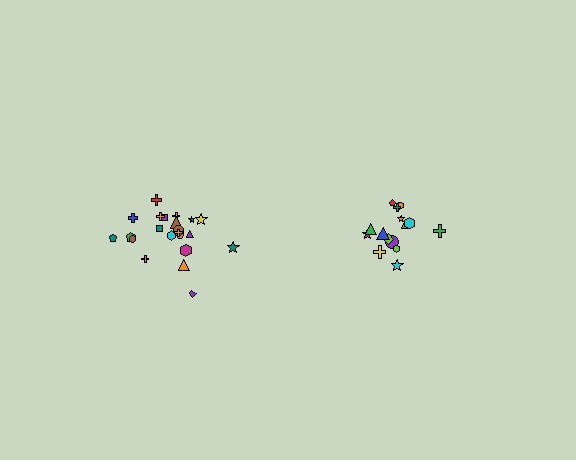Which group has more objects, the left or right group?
The left group.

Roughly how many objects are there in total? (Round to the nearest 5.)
Roughly 35 objects in total.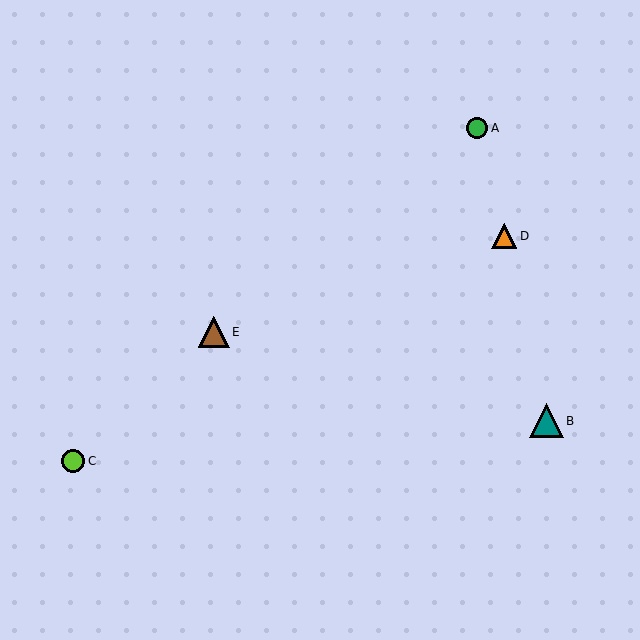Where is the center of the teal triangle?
The center of the teal triangle is at (546, 421).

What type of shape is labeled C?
Shape C is a lime circle.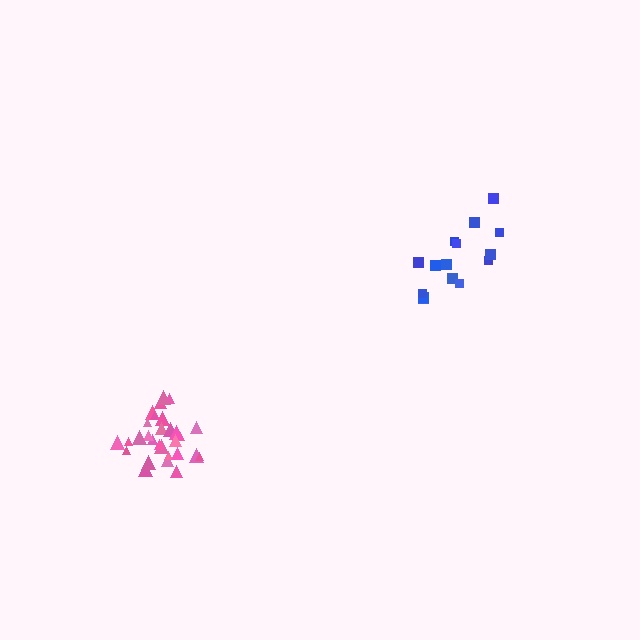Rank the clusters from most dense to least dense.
pink, blue.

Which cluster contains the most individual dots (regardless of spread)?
Pink (29).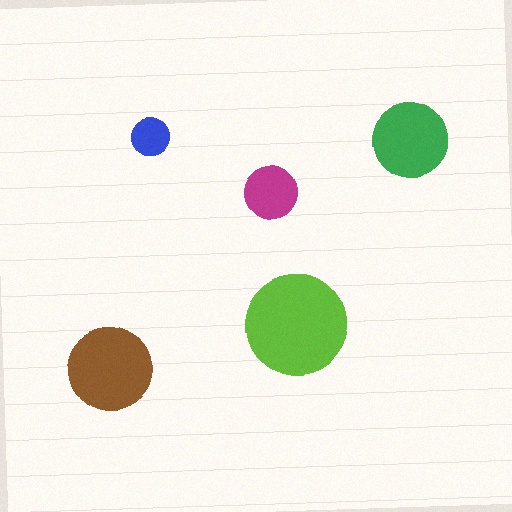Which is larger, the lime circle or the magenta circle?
The lime one.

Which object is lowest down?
The brown circle is bottommost.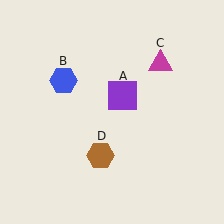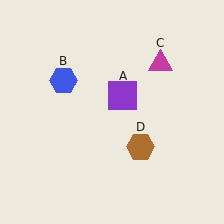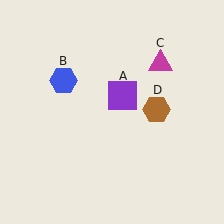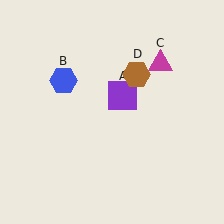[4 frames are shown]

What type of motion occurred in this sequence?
The brown hexagon (object D) rotated counterclockwise around the center of the scene.